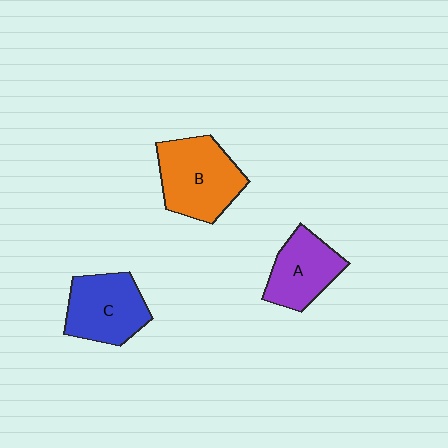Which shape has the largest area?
Shape B (orange).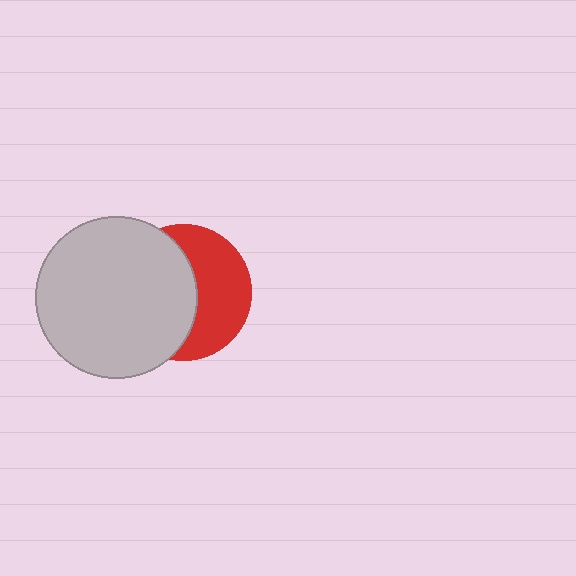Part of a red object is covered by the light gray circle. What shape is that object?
It is a circle.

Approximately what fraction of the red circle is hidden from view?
Roughly 53% of the red circle is hidden behind the light gray circle.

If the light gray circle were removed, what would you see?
You would see the complete red circle.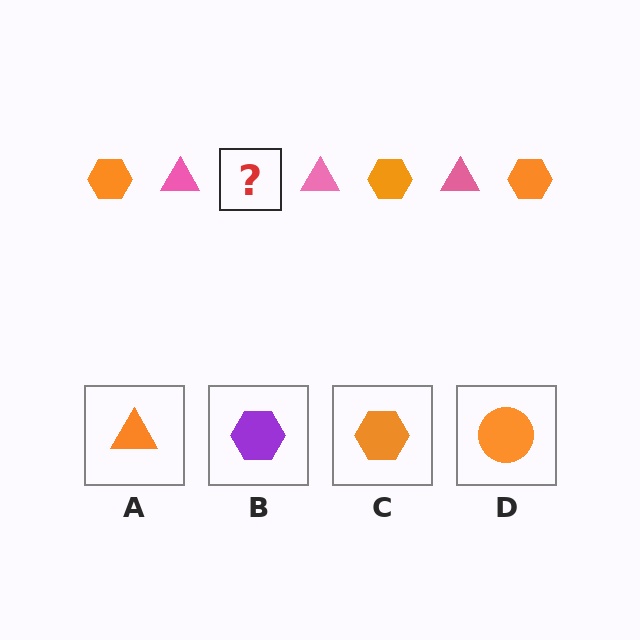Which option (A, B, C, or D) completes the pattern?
C.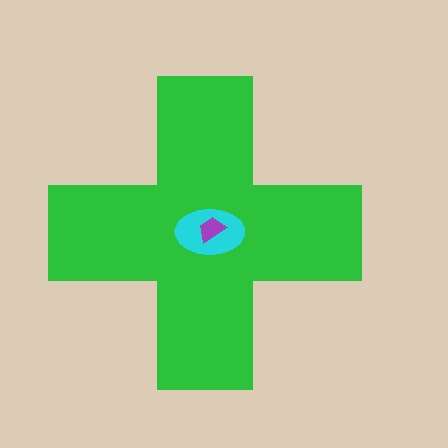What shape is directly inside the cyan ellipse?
The purple trapezoid.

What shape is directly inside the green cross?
The cyan ellipse.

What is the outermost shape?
The green cross.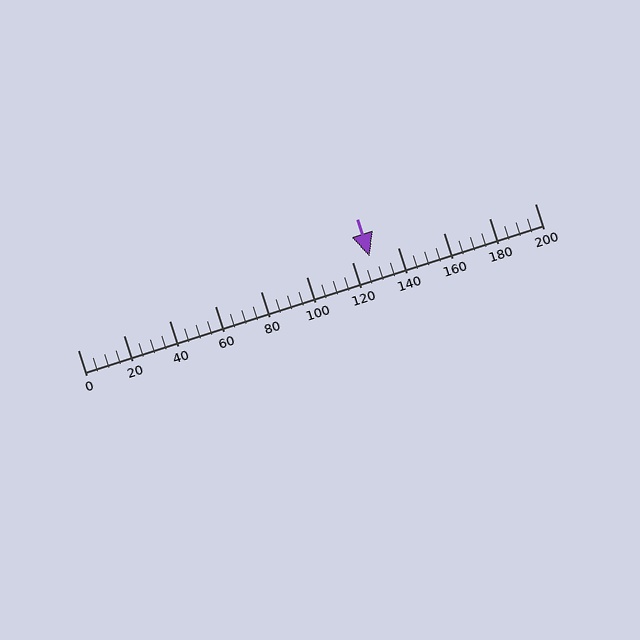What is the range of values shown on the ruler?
The ruler shows values from 0 to 200.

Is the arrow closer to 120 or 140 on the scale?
The arrow is closer to 120.